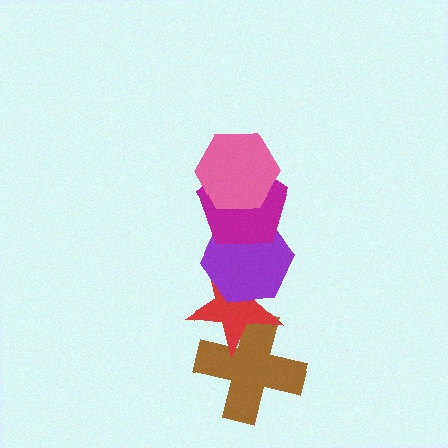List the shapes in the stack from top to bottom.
From top to bottom: the pink hexagon, the magenta pentagon, the purple hexagon, the red star, the brown cross.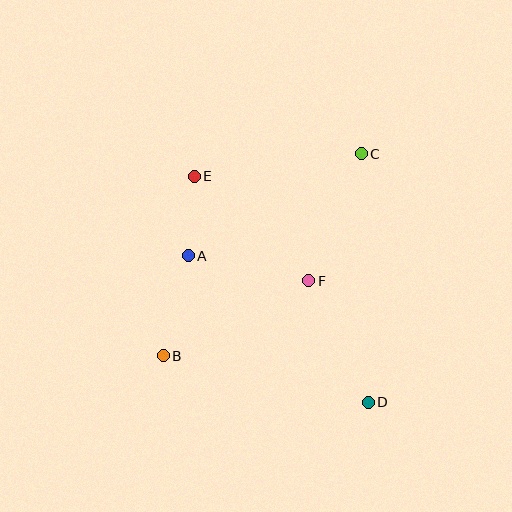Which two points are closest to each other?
Points A and E are closest to each other.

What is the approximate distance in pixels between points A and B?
The distance between A and B is approximately 103 pixels.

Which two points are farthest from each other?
Points D and E are farthest from each other.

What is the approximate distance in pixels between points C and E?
The distance between C and E is approximately 168 pixels.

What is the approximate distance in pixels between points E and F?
The distance between E and F is approximately 155 pixels.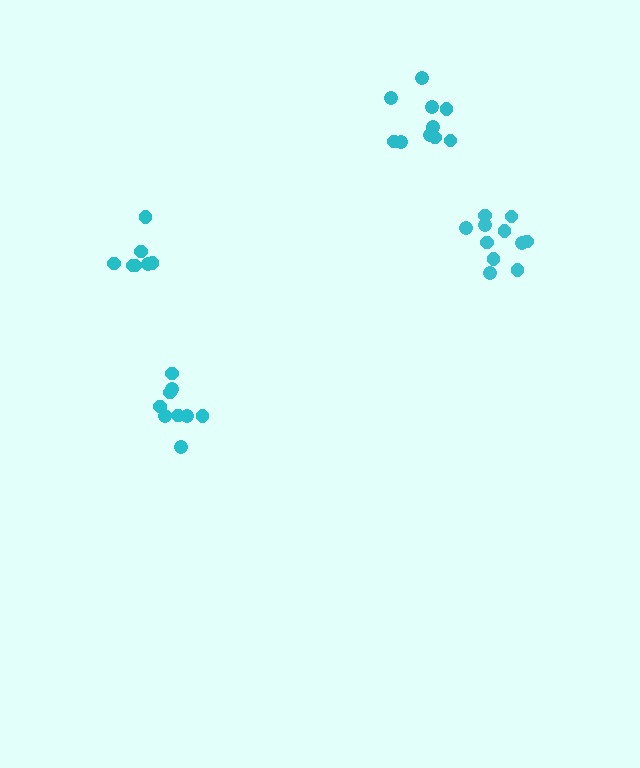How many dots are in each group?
Group 1: 11 dots, Group 2: 10 dots, Group 3: 9 dots, Group 4: 7 dots (37 total).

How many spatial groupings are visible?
There are 4 spatial groupings.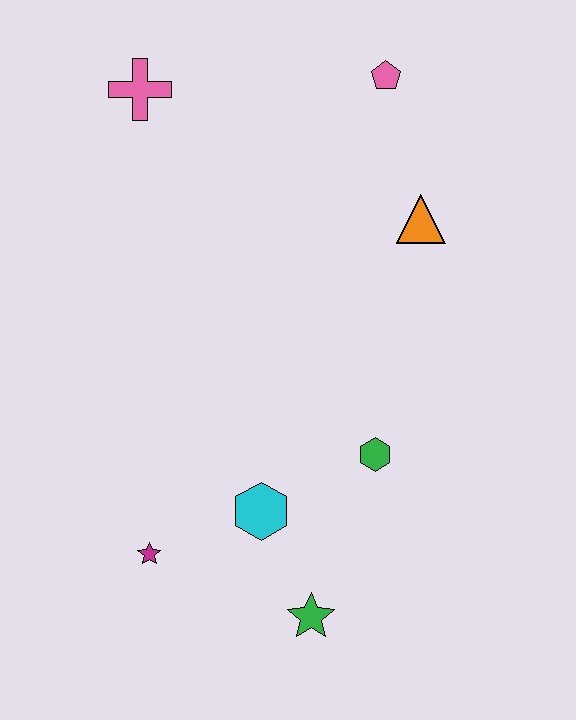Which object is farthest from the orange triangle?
The magenta star is farthest from the orange triangle.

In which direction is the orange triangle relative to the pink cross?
The orange triangle is to the right of the pink cross.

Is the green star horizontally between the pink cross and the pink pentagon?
Yes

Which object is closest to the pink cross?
The pink pentagon is closest to the pink cross.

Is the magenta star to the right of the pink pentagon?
No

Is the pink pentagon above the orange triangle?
Yes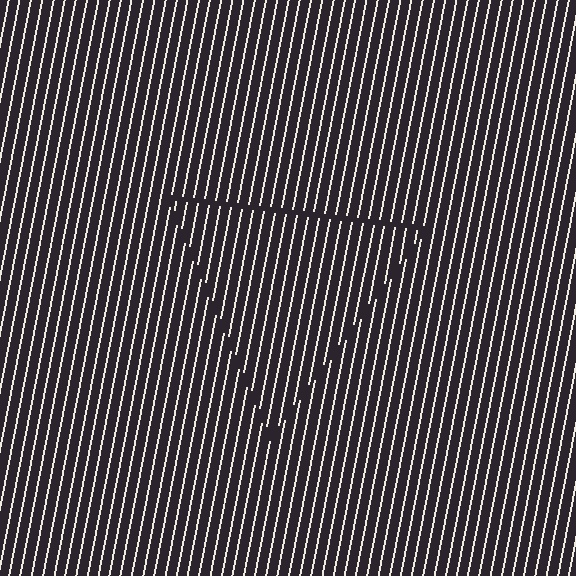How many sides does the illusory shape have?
3 sides — the line-ends trace a triangle.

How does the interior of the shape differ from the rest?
The interior of the shape contains the same grating, shifted by half a period — the contour is defined by the phase discontinuity where line-ends from the inner and outer gratings abut.